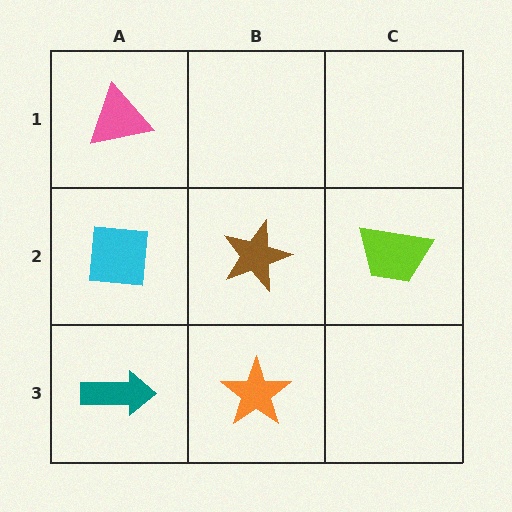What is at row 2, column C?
A lime trapezoid.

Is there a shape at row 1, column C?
No, that cell is empty.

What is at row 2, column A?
A cyan square.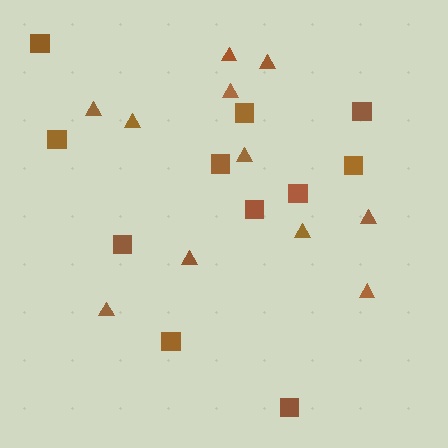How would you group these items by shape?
There are 2 groups: one group of triangles (11) and one group of squares (11).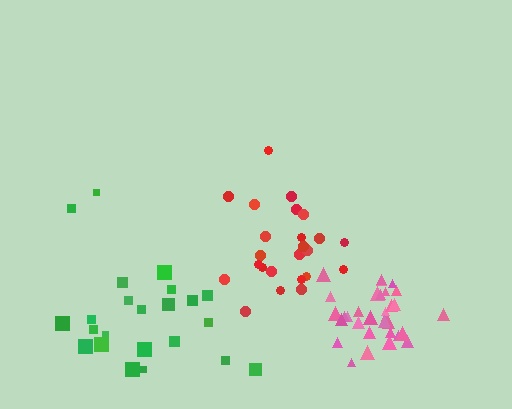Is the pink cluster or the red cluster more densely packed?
Pink.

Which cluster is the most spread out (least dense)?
Green.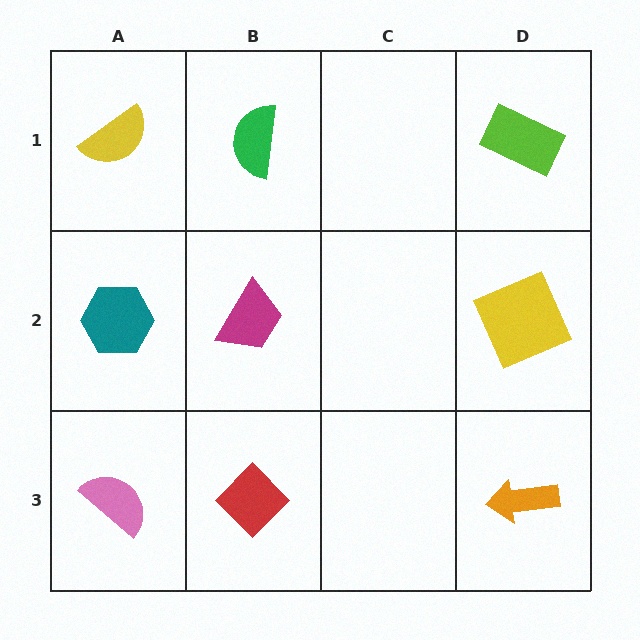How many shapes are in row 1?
3 shapes.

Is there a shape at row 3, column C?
No, that cell is empty.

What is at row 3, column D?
An orange arrow.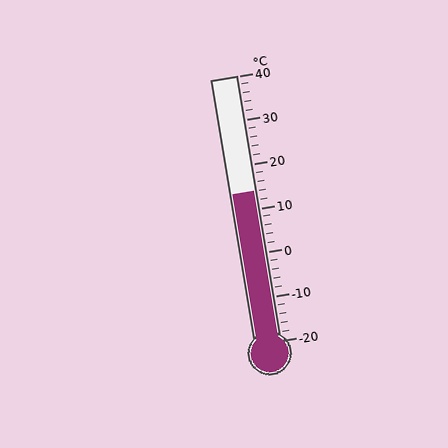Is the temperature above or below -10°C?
The temperature is above -10°C.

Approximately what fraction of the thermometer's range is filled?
The thermometer is filled to approximately 55% of its range.